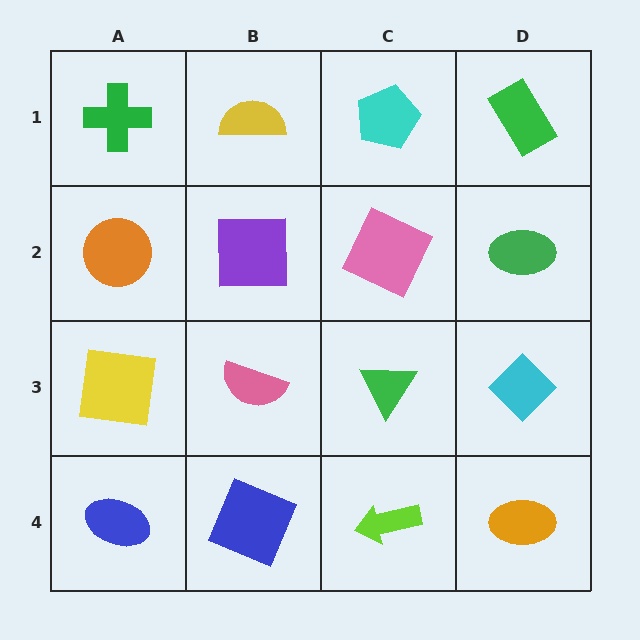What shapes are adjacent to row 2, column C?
A cyan pentagon (row 1, column C), a green triangle (row 3, column C), a purple square (row 2, column B), a green ellipse (row 2, column D).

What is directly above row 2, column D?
A green rectangle.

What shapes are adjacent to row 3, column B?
A purple square (row 2, column B), a blue square (row 4, column B), a yellow square (row 3, column A), a green triangle (row 3, column C).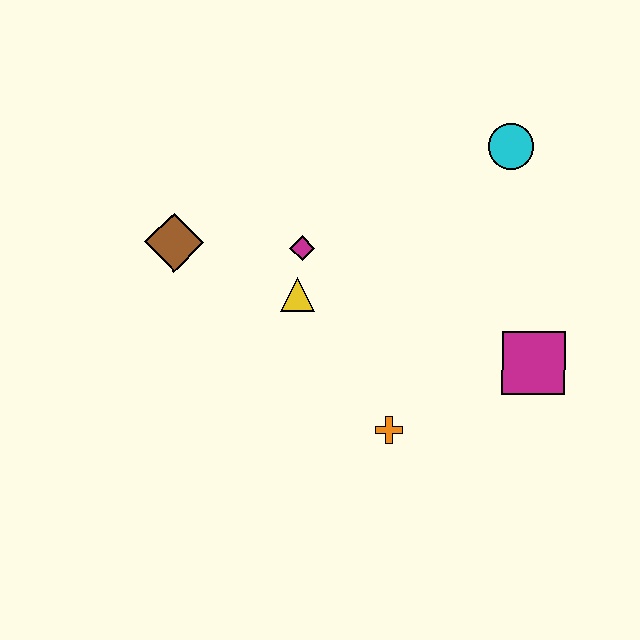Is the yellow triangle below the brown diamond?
Yes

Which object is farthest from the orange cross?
The cyan circle is farthest from the orange cross.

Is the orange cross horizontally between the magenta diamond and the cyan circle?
Yes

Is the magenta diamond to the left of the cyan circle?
Yes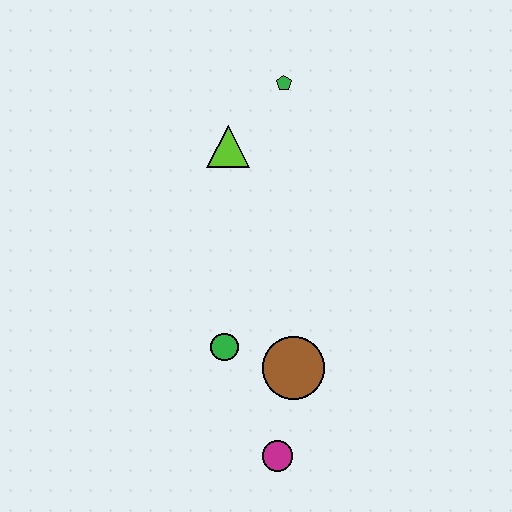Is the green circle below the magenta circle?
No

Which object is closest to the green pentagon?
The lime triangle is closest to the green pentagon.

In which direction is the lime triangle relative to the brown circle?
The lime triangle is above the brown circle.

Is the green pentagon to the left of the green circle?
No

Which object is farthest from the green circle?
The green pentagon is farthest from the green circle.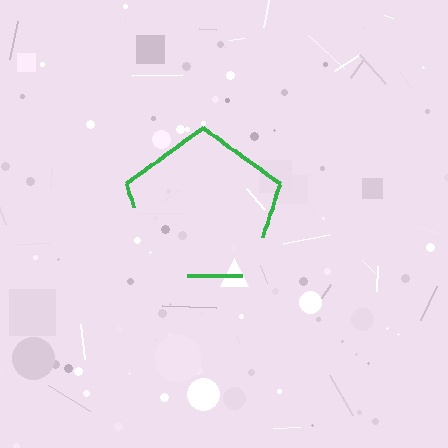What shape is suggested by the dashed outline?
The dashed outline suggests a pentagon.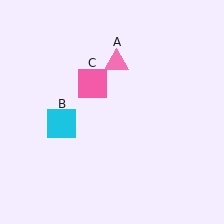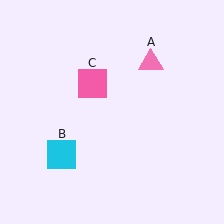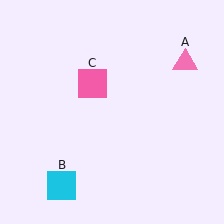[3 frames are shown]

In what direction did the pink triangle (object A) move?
The pink triangle (object A) moved right.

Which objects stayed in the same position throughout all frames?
Pink square (object C) remained stationary.